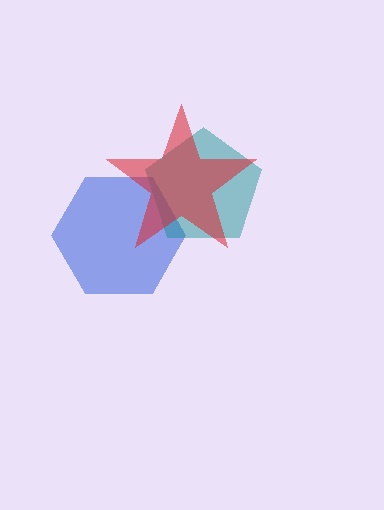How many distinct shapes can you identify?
There are 3 distinct shapes: a blue hexagon, a teal pentagon, a red star.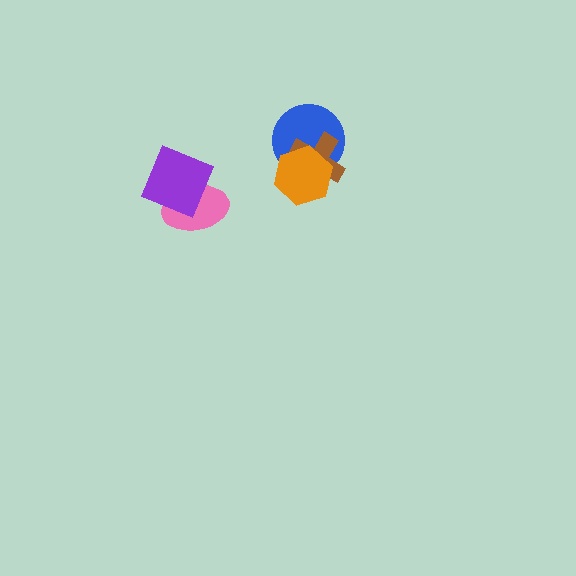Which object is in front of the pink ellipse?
The purple square is in front of the pink ellipse.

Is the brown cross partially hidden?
Yes, it is partially covered by another shape.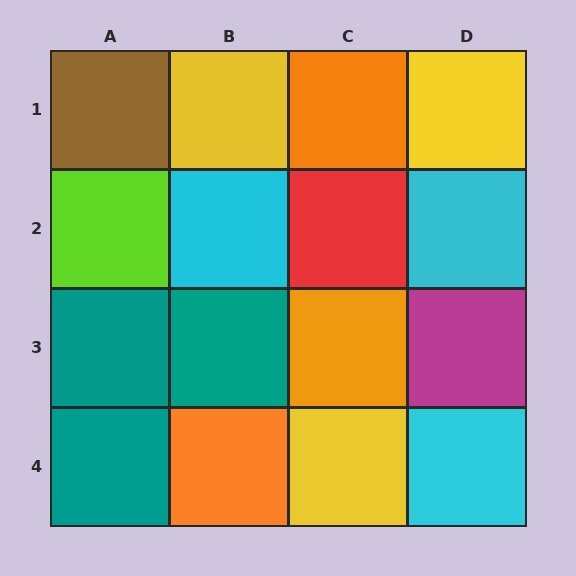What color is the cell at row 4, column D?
Cyan.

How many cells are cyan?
3 cells are cyan.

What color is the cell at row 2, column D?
Cyan.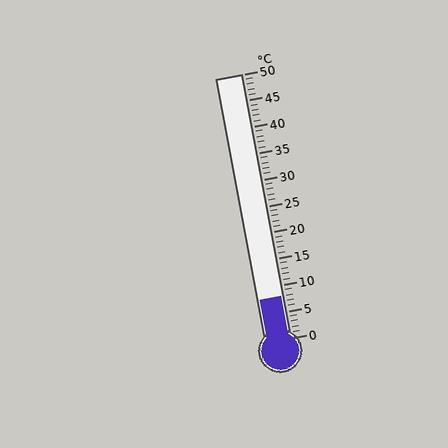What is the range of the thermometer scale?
The thermometer scale ranges from 0°C to 50°C.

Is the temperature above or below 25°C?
The temperature is below 25°C.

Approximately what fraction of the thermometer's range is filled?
The thermometer is filled to approximately 15% of its range.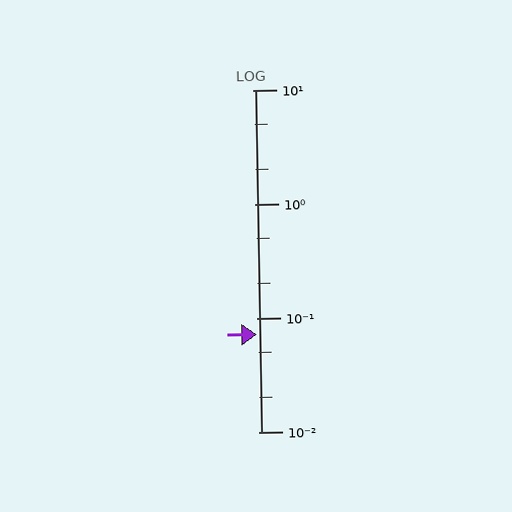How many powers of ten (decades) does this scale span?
The scale spans 3 decades, from 0.01 to 10.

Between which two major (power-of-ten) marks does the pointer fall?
The pointer is between 0.01 and 0.1.